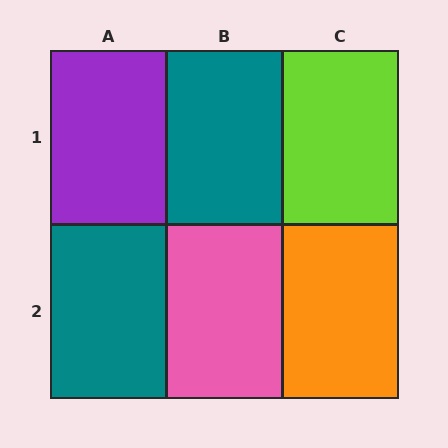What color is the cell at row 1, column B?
Teal.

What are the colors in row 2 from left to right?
Teal, pink, orange.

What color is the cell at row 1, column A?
Purple.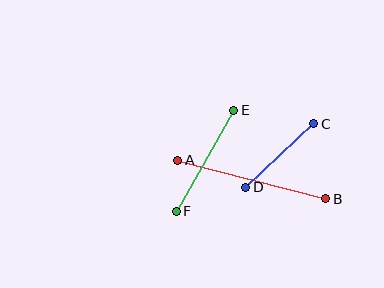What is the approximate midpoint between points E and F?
The midpoint is at approximately (205, 161) pixels.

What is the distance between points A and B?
The distance is approximately 153 pixels.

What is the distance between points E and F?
The distance is approximately 116 pixels.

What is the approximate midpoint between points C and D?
The midpoint is at approximately (280, 156) pixels.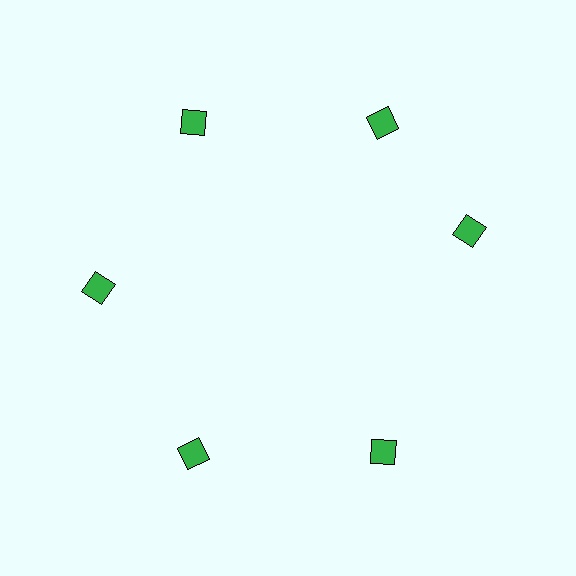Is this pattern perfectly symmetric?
No. The 6 green diamonds are arranged in a ring, but one element near the 3 o'clock position is rotated out of alignment along the ring, breaking the 6-fold rotational symmetry.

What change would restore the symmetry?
The symmetry would be restored by rotating it back into even spacing with its neighbors so that all 6 diamonds sit at equal angles and equal distance from the center.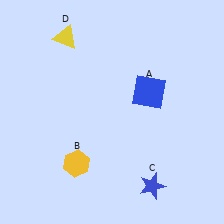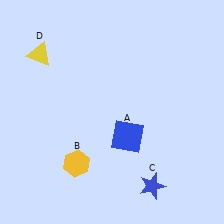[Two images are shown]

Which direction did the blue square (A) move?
The blue square (A) moved down.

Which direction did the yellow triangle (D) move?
The yellow triangle (D) moved left.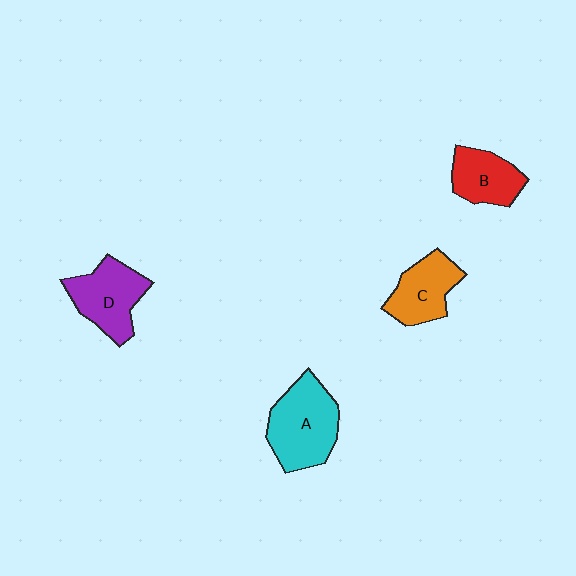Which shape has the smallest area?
Shape B (red).